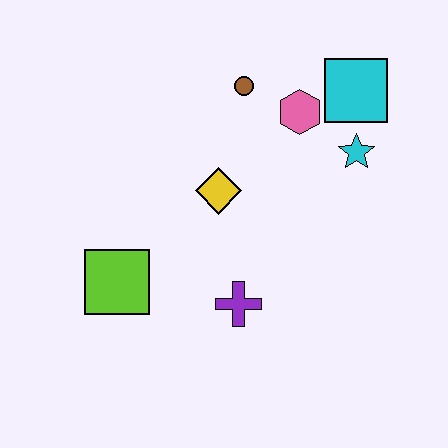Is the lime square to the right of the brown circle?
No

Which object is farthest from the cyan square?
The lime square is farthest from the cyan square.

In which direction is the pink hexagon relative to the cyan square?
The pink hexagon is to the left of the cyan square.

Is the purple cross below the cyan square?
Yes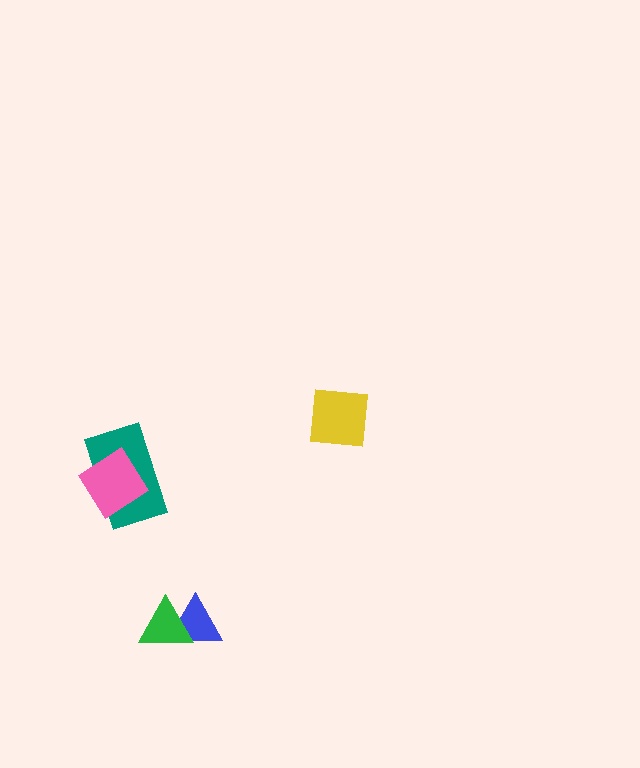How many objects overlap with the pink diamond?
1 object overlaps with the pink diamond.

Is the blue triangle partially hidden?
Yes, it is partially covered by another shape.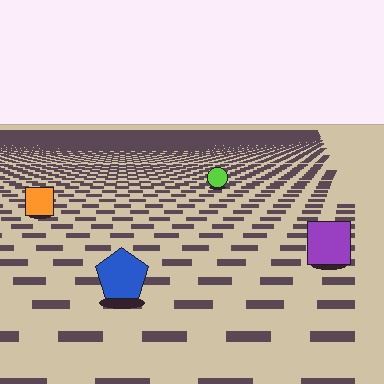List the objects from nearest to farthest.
From nearest to farthest: the blue pentagon, the purple square, the orange square, the lime circle.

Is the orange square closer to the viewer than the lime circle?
Yes. The orange square is closer — you can tell from the texture gradient: the ground texture is coarser near it.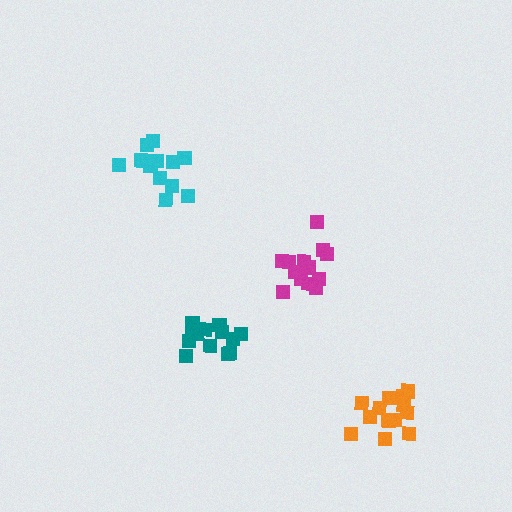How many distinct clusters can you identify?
There are 4 distinct clusters.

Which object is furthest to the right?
The orange cluster is rightmost.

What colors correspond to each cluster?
The clusters are colored: magenta, cyan, teal, orange.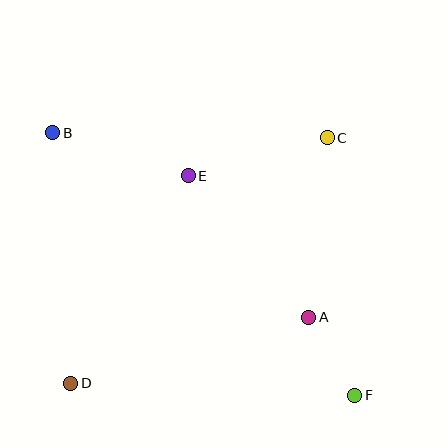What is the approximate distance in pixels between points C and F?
The distance between C and F is approximately 259 pixels.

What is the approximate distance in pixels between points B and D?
The distance between B and D is approximately 251 pixels.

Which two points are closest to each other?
Points A and F are closest to each other.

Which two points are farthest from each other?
Points B and F are farthest from each other.